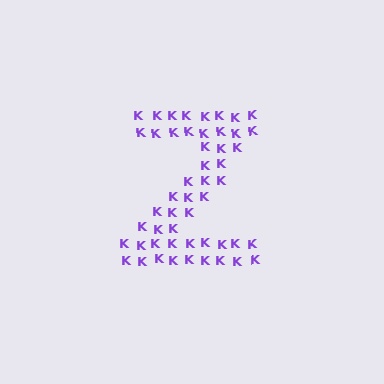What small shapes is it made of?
It is made of small letter K's.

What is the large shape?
The large shape is the letter Z.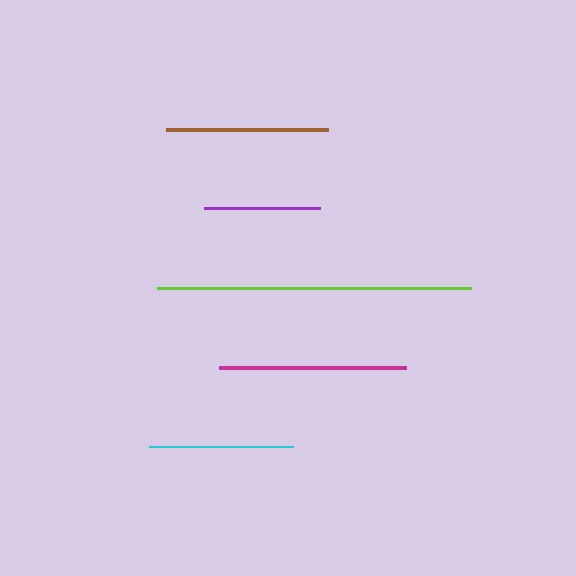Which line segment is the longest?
The lime line is the longest at approximately 315 pixels.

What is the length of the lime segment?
The lime segment is approximately 315 pixels long.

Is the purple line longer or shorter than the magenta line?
The magenta line is longer than the purple line.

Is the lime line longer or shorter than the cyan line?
The lime line is longer than the cyan line.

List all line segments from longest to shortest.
From longest to shortest: lime, magenta, brown, cyan, purple.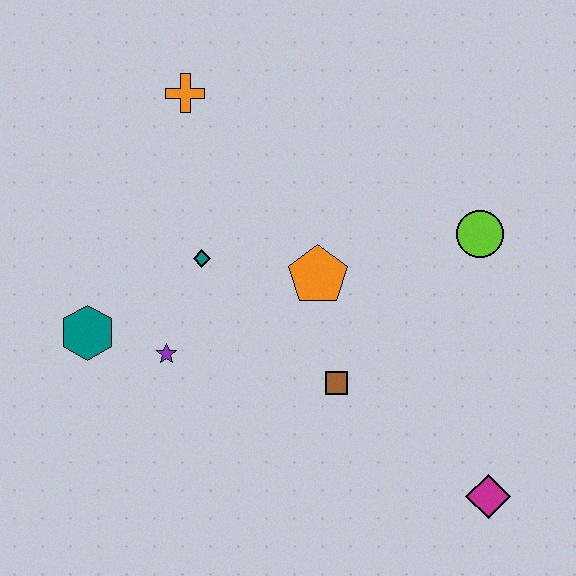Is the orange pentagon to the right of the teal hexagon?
Yes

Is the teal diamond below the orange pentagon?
No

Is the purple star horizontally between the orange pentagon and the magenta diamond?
No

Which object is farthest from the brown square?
The orange cross is farthest from the brown square.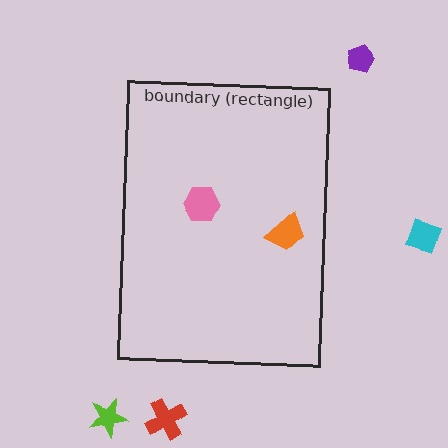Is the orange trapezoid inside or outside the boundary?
Inside.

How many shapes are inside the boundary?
2 inside, 4 outside.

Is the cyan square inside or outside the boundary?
Outside.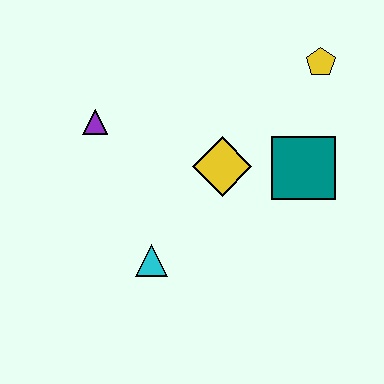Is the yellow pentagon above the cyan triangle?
Yes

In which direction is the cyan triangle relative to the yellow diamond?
The cyan triangle is below the yellow diamond.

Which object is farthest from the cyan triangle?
The yellow pentagon is farthest from the cyan triangle.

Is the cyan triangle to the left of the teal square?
Yes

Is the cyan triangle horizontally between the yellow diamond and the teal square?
No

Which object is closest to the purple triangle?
The yellow diamond is closest to the purple triangle.